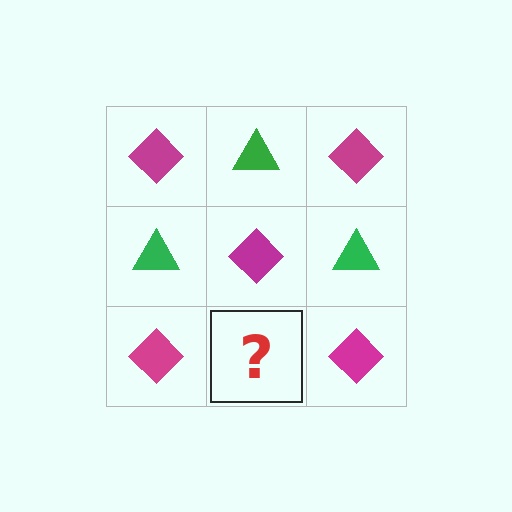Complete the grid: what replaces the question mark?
The question mark should be replaced with a green triangle.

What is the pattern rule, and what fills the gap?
The rule is that it alternates magenta diamond and green triangle in a checkerboard pattern. The gap should be filled with a green triangle.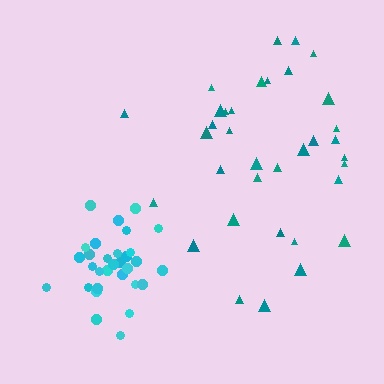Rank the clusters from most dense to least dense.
cyan, teal.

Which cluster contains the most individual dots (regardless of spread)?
Teal (35).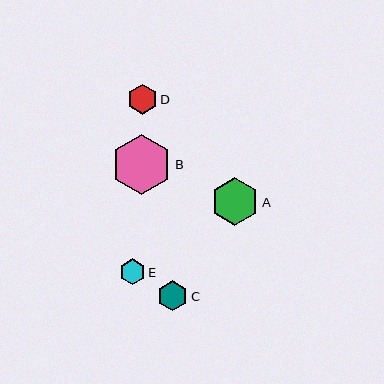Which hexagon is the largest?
Hexagon B is the largest with a size of approximately 60 pixels.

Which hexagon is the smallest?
Hexagon E is the smallest with a size of approximately 26 pixels.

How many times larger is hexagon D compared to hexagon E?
Hexagon D is approximately 1.2 times the size of hexagon E.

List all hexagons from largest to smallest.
From largest to smallest: B, A, C, D, E.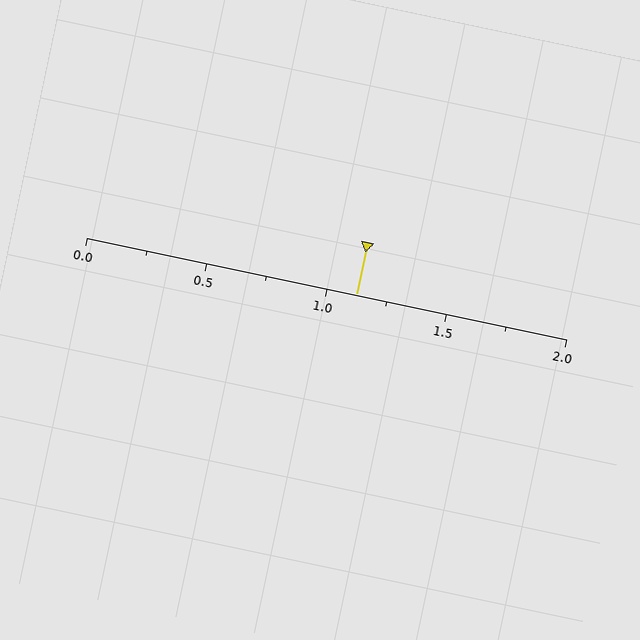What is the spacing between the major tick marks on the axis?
The major ticks are spaced 0.5 apart.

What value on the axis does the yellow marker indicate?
The marker indicates approximately 1.12.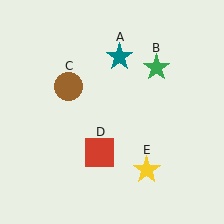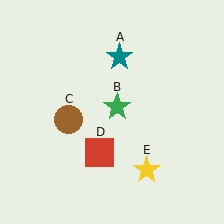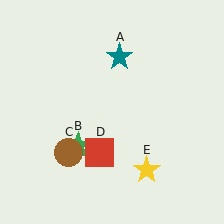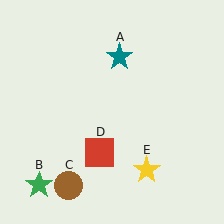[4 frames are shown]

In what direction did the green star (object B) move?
The green star (object B) moved down and to the left.